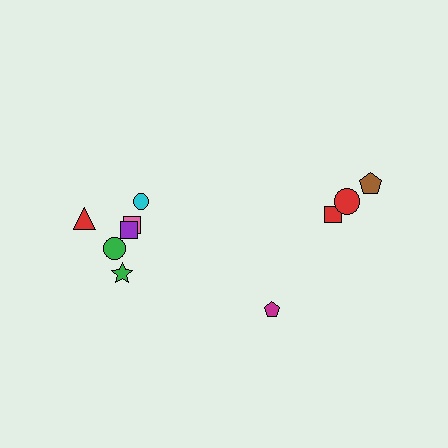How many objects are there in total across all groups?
There are 10 objects.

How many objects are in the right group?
There are 4 objects.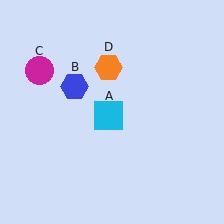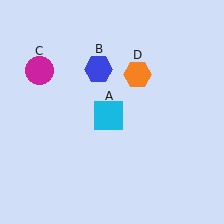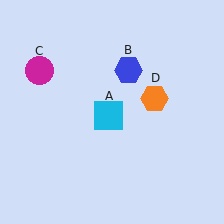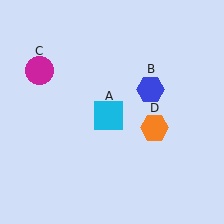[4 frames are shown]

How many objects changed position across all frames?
2 objects changed position: blue hexagon (object B), orange hexagon (object D).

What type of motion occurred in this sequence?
The blue hexagon (object B), orange hexagon (object D) rotated clockwise around the center of the scene.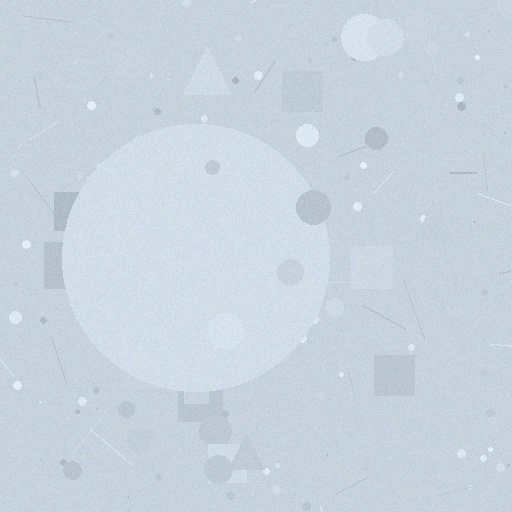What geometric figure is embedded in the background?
A circle is embedded in the background.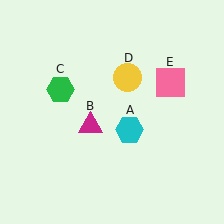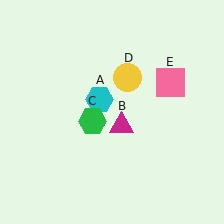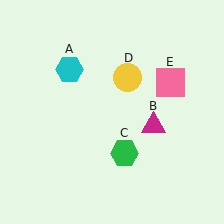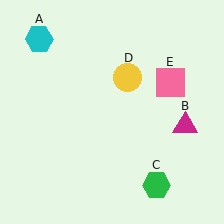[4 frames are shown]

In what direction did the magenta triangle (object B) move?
The magenta triangle (object B) moved right.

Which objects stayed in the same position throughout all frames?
Yellow circle (object D) and pink square (object E) remained stationary.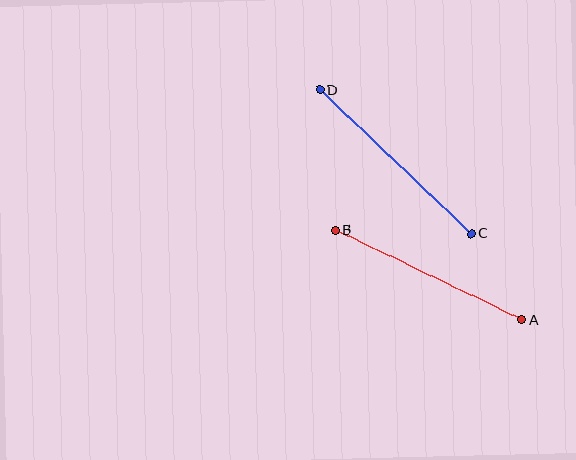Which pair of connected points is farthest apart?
Points C and D are farthest apart.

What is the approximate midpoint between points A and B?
The midpoint is at approximately (429, 275) pixels.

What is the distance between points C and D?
The distance is approximately 209 pixels.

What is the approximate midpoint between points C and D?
The midpoint is at approximately (396, 162) pixels.